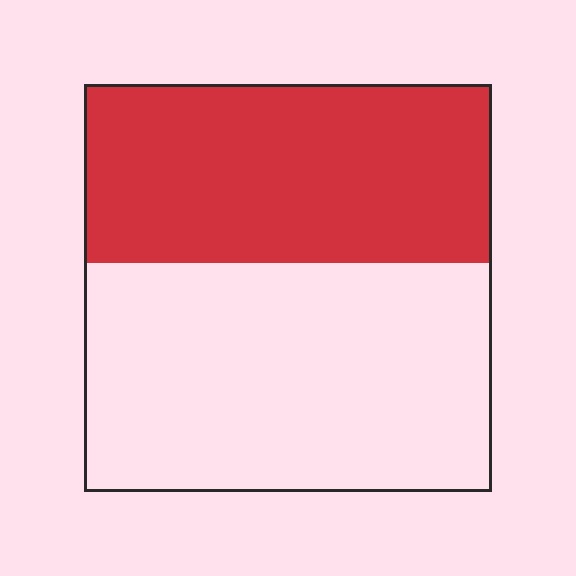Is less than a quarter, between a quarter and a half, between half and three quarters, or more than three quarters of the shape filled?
Between a quarter and a half.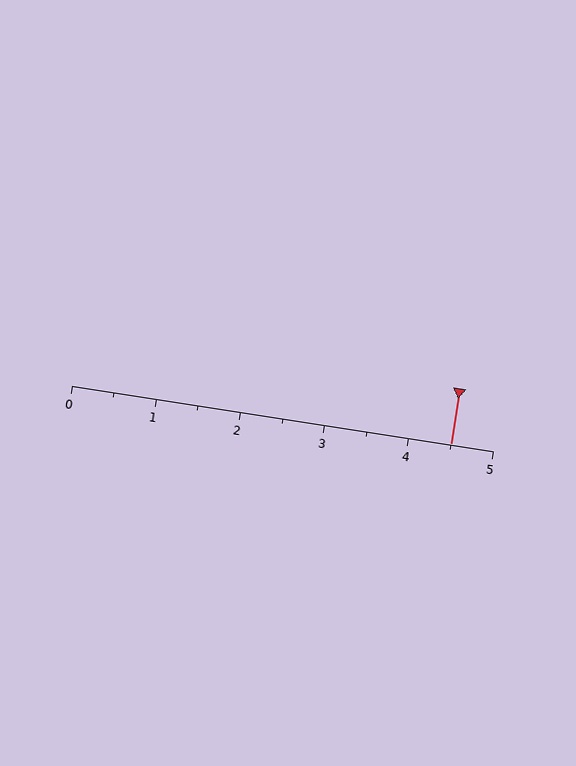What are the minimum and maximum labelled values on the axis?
The axis runs from 0 to 5.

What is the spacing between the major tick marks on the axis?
The major ticks are spaced 1 apart.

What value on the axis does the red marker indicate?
The marker indicates approximately 4.5.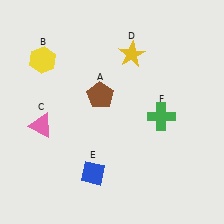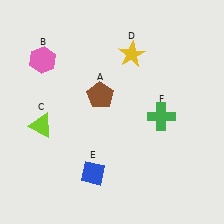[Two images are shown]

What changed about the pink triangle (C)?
In Image 1, C is pink. In Image 2, it changed to lime.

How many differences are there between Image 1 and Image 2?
There are 2 differences between the two images.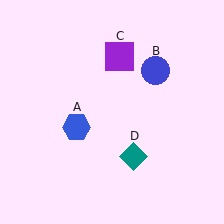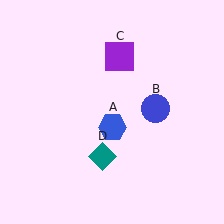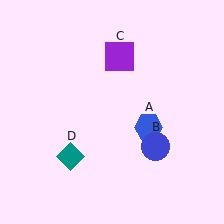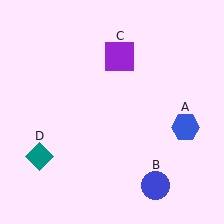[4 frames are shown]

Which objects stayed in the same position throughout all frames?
Purple square (object C) remained stationary.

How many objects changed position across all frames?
3 objects changed position: blue hexagon (object A), blue circle (object B), teal diamond (object D).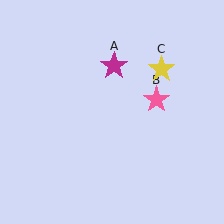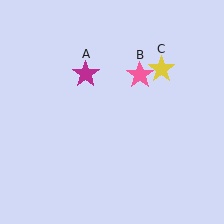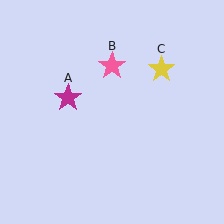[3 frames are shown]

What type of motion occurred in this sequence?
The magenta star (object A), pink star (object B) rotated counterclockwise around the center of the scene.